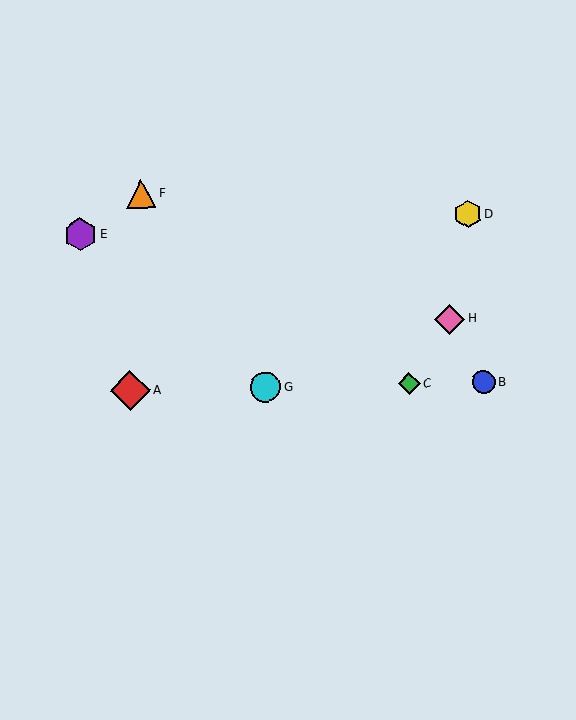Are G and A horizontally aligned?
Yes, both are at y≈387.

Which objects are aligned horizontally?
Objects A, B, C, G are aligned horizontally.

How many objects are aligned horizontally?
4 objects (A, B, C, G) are aligned horizontally.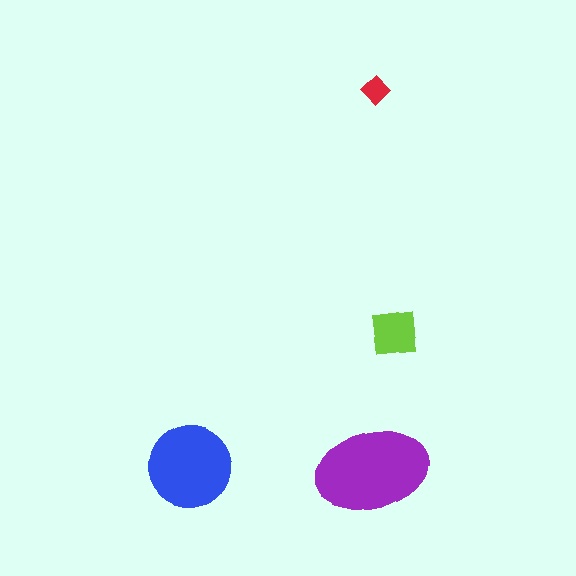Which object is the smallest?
The red diamond.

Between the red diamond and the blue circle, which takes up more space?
The blue circle.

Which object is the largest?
The purple ellipse.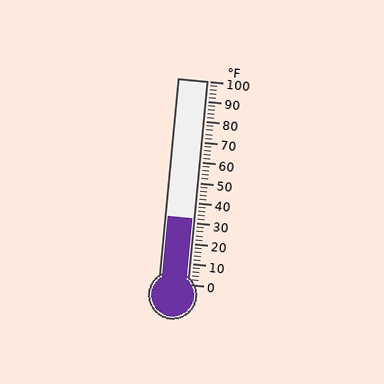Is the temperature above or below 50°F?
The temperature is below 50°F.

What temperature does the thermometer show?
The thermometer shows approximately 32°F.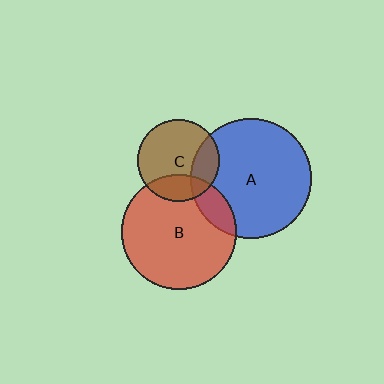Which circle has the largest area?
Circle A (blue).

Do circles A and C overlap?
Yes.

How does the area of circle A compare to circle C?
Approximately 2.2 times.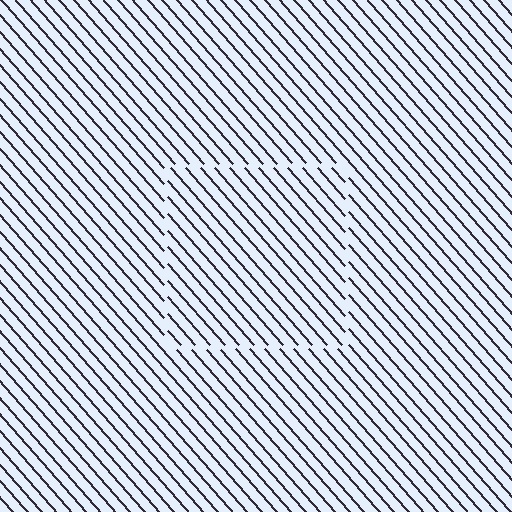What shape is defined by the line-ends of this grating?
An illusory square. The interior of the shape contains the same grating, shifted by half a period — the contour is defined by the phase discontinuity where line-ends from the inner and outer gratings abut.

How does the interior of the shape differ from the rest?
The interior of the shape contains the same grating, shifted by half a period — the contour is defined by the phase discontinuity where line-ends from the inner and outer gratings abut.